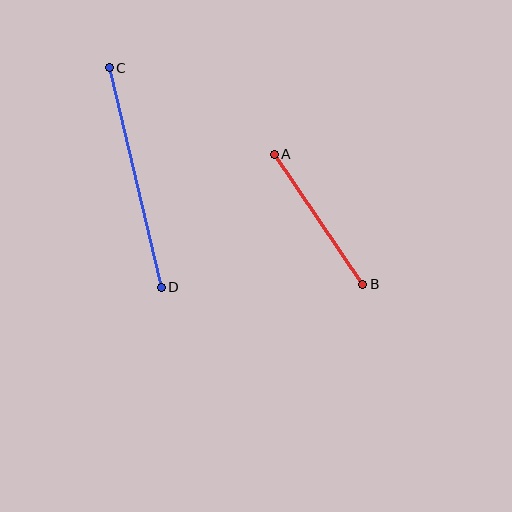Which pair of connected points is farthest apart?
Points C and D are farthest apart.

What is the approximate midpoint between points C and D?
The midpoint is at approximately (135, 177) pixels.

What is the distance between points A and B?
The distance is approximately 157 pixels.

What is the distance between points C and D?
The distance is approximately 226 pixels.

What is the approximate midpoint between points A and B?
The midpoint is at approximately (319, 219) pixels.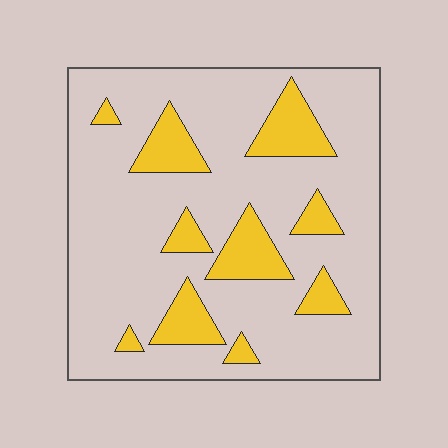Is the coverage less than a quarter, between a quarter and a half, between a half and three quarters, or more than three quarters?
Less than a quarter.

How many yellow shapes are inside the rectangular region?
10.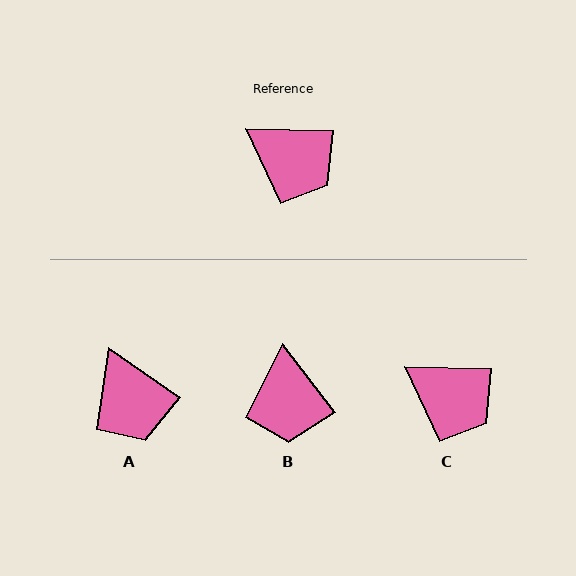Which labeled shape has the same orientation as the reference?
C.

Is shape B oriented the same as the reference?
No, it is off by about 52 degrees.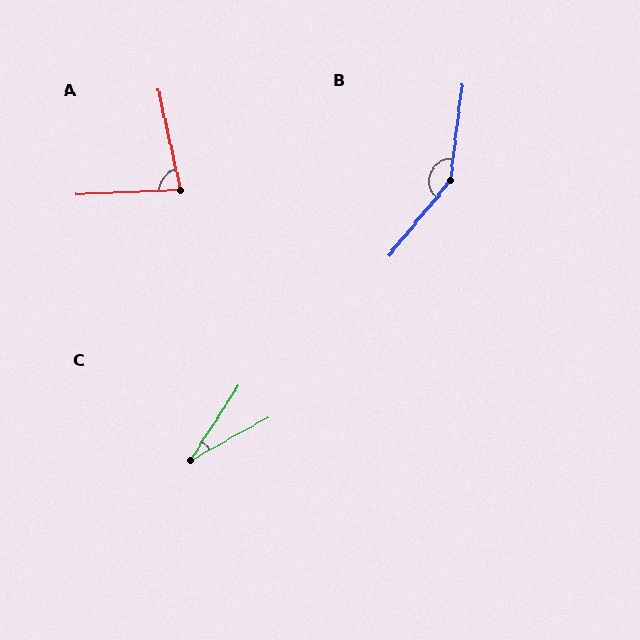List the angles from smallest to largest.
C (28°), A (80°), B (148°).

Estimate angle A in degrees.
Approximately 80 degrees.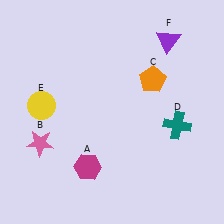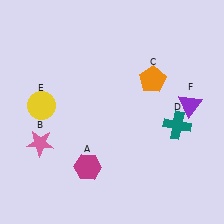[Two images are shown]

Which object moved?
The purple triangle (F) moved down.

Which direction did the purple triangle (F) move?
The purple triangle (F) moved down.